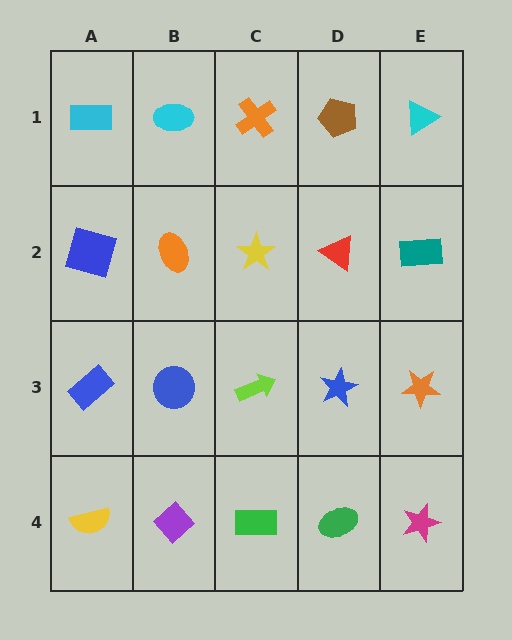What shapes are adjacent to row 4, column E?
An orange star (row 3, column E), a green ellipse (row 4, column D).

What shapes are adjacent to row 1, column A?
A blue square (row 2, column A), a cyan ellipse (row 1, column B).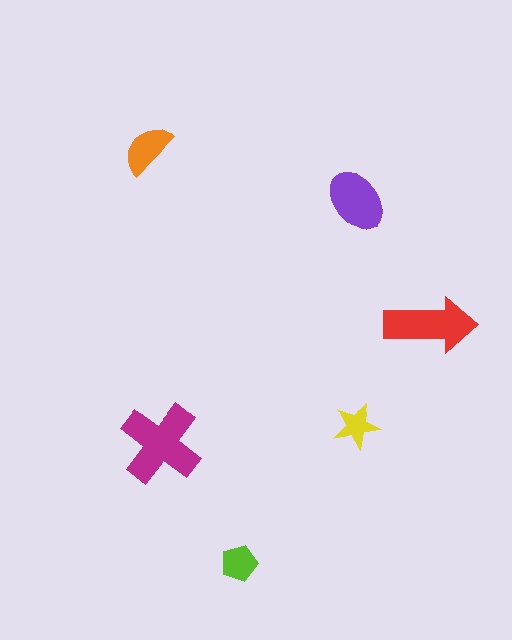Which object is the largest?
The magenta cross.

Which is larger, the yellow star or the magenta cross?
The magenta cross.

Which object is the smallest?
The yellow star.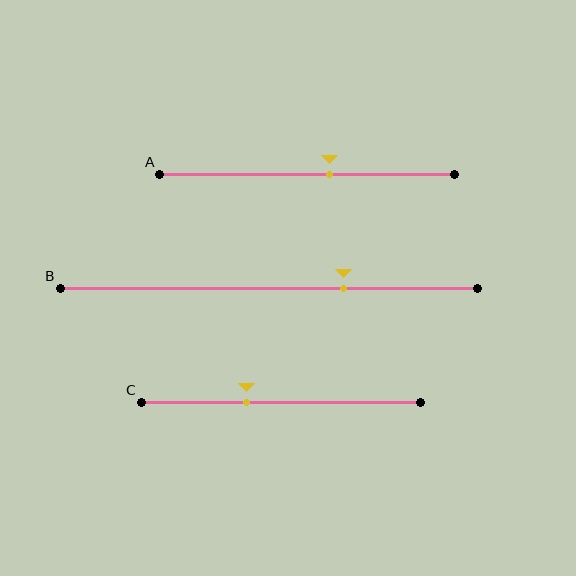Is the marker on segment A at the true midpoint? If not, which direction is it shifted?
No, the marker on segment A is shifted to the right by about 8% of the segment length.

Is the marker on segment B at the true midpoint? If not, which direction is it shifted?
No, the marker on segment B is shifted to the right by about 18% of the segment length.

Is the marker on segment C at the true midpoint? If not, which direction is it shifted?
No, the marker on segment C is shifted to the left by about 12% of the segment length.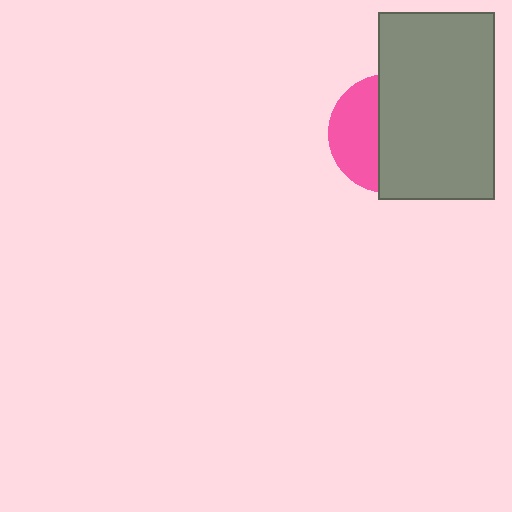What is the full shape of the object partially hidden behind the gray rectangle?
The partially hidden object is a pink circle.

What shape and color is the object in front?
The object in front is a gray rectangle.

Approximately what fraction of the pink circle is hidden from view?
Roughly 61% of the pink circle is hidden behind the gray rectangle.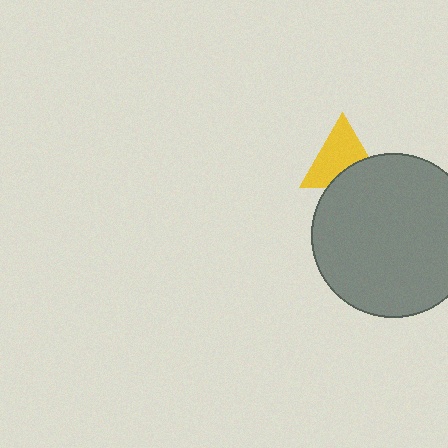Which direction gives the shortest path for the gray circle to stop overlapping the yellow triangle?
Moving down gives the shortest separation.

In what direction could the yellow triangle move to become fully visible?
The yellow triangle could move up. That would shift it out from behind the gray circle entirely.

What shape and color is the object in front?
The object in front is a gray circle.